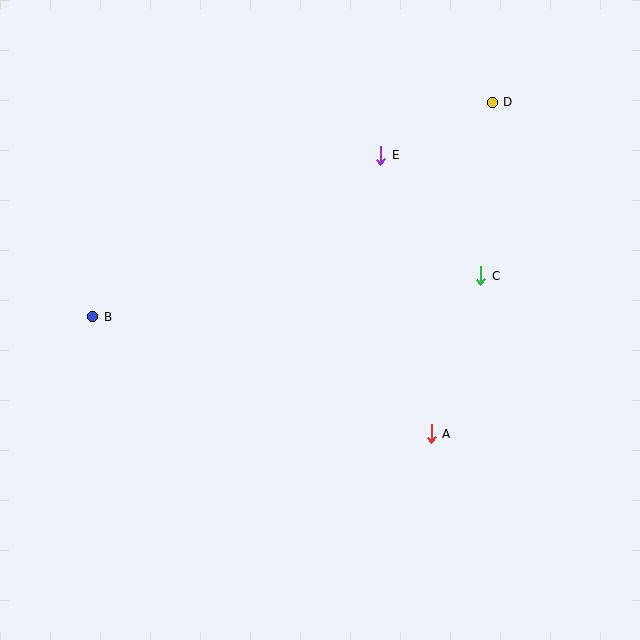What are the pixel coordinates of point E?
Point E is at (381, 155).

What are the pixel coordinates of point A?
Point A is at (431, 434).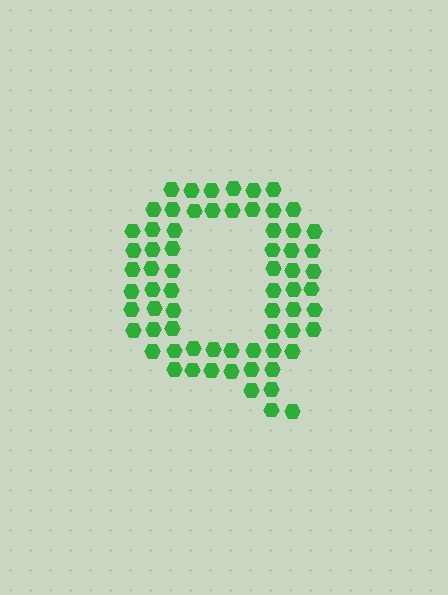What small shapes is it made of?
It is made of small hexagons.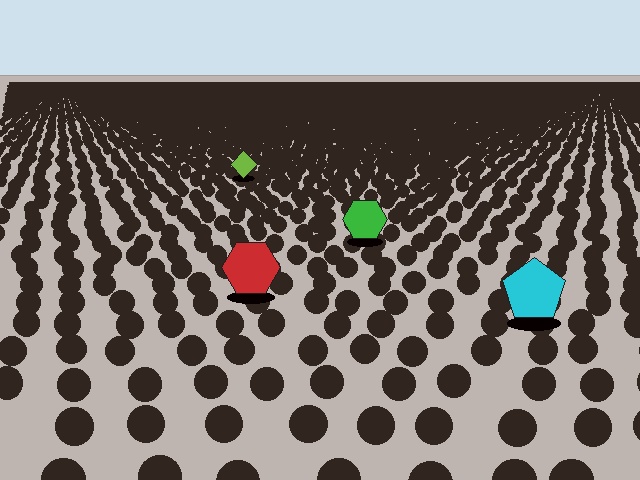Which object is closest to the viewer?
The cyan pentagon is closest. The texture marks near it are larger and more spread out.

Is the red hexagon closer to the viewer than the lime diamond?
Yes. The red hexagon is closer — you can tell from the texture gradient: the ground texture is coarser near it.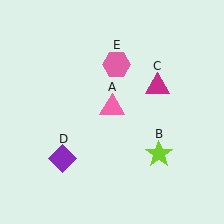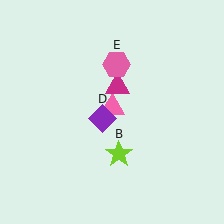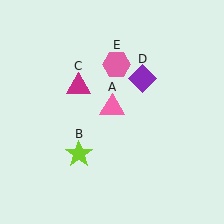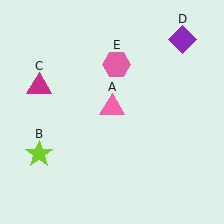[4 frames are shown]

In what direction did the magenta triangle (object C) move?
The magenta triangle (object C) moved left.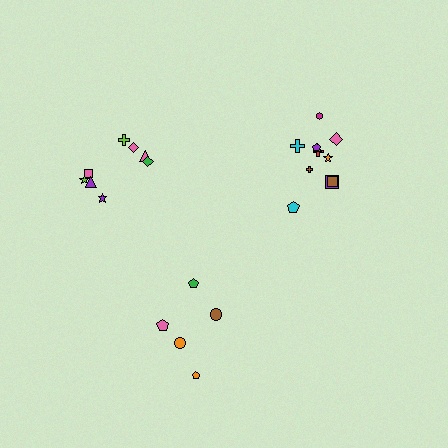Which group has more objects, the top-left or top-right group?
The top-right group.